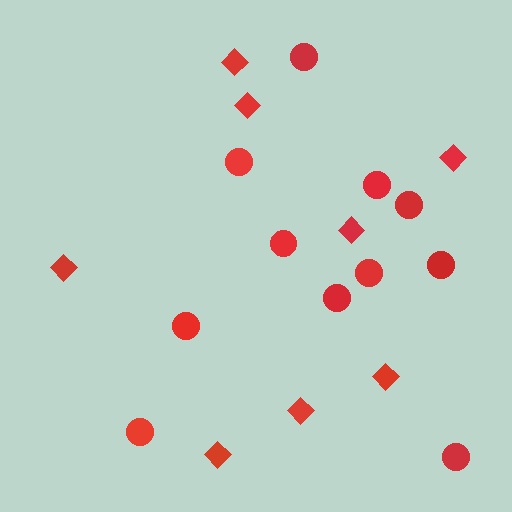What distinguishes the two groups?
There are 2 groups: one group of circles (11) and one group of diamonds (8).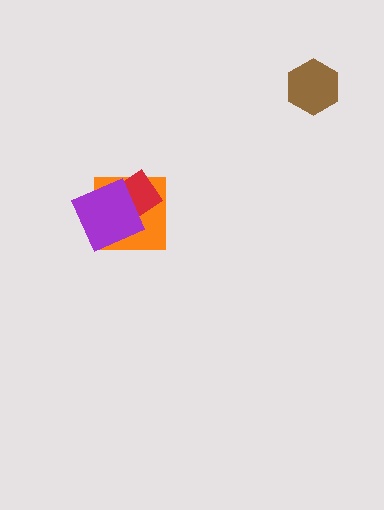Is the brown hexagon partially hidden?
No, no other shape covers it.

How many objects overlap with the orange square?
2 objects overlap with the orange square.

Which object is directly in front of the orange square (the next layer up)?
The red diamond is directly in front of the orange square.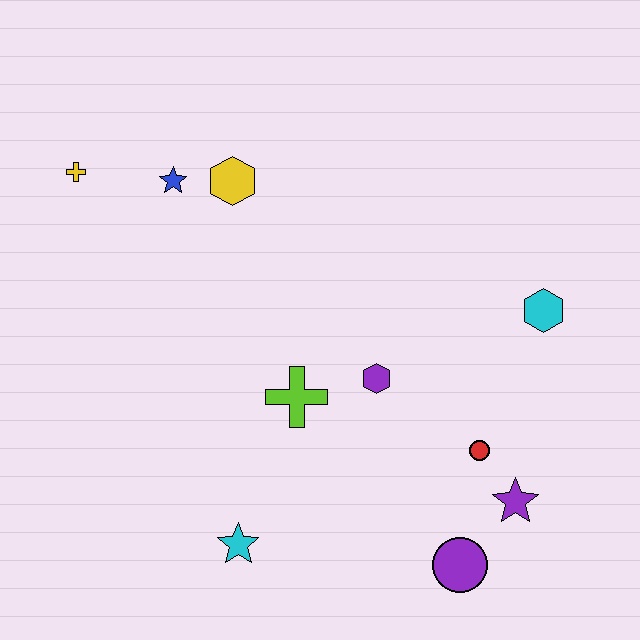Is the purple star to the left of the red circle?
No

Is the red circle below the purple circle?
No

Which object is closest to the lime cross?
The purple hexagon is closest to the lime cross.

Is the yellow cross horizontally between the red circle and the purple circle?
No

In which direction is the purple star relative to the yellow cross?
The purple star is to the right of the yellow cross.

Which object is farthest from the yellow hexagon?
The purple circle is farthest from the yellow hexagon.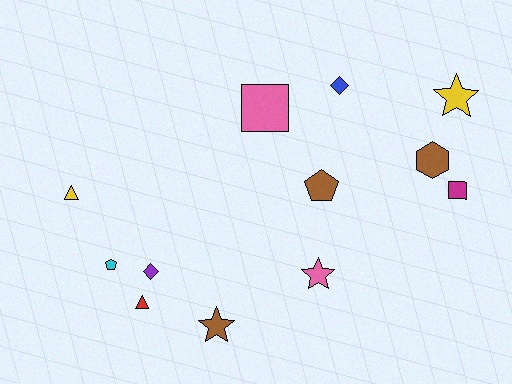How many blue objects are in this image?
There is 1 blue object.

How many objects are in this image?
There are 12 objects.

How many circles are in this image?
There are no circles.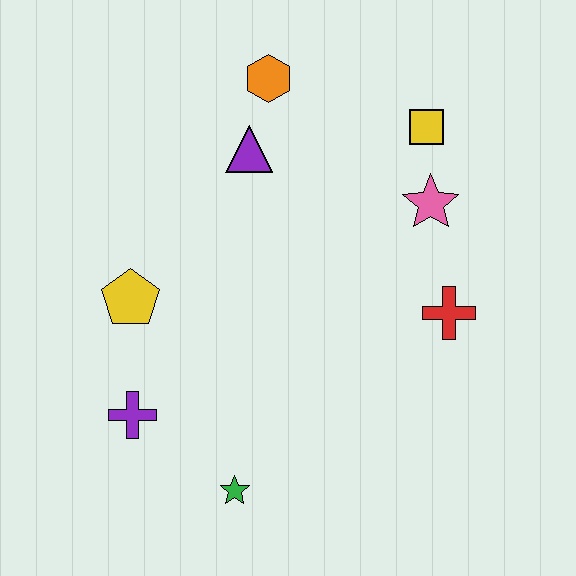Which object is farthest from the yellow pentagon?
The yellow square is farthest from the yellow pentagon.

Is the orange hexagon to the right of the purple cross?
Yes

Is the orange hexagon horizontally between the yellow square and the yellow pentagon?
Yes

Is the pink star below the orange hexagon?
Yes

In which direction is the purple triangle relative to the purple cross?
The purple triangle is above the purple cross.